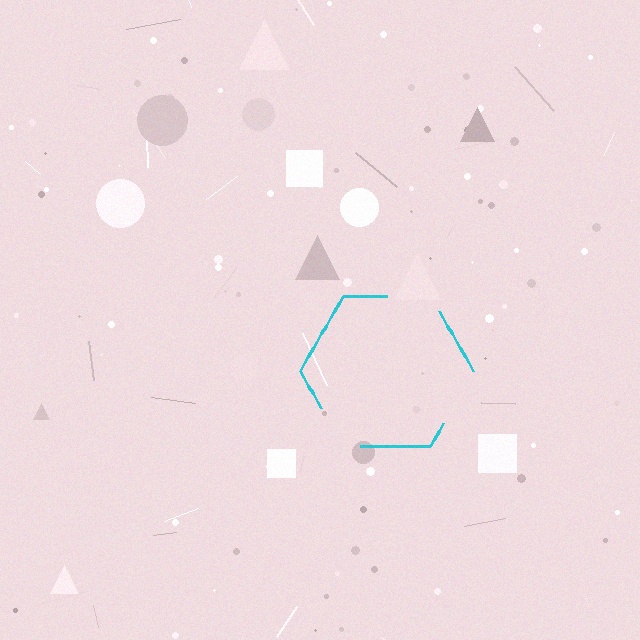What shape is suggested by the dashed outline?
The dashed outline suggests a hexagon.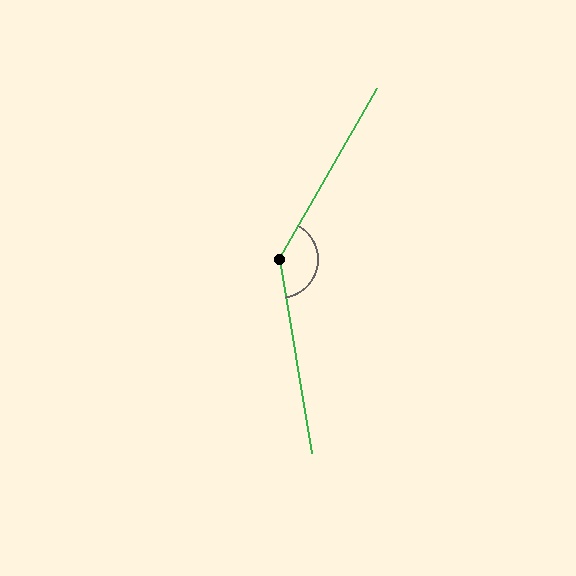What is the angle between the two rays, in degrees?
Approximately 141 degrees.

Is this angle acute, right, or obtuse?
It is obtuse.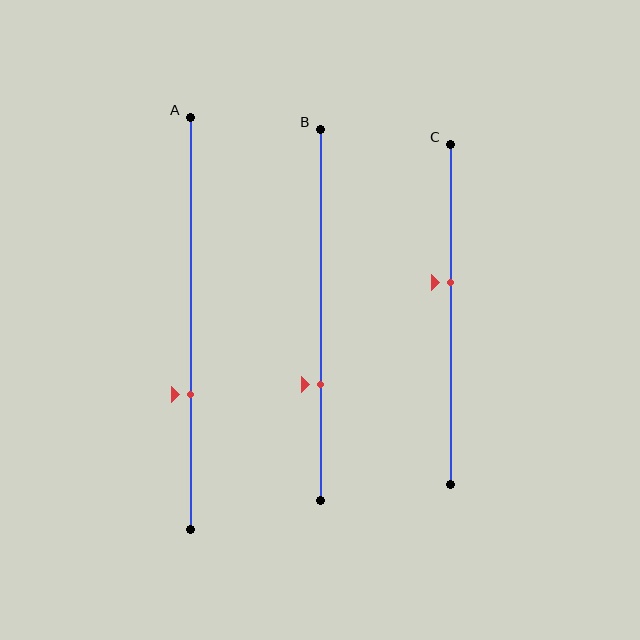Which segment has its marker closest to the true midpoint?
Segment C has its marker closest to the true midpoint.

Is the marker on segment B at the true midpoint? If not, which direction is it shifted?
No, the marker on segment B is shifted downward by about 19% of the segment length.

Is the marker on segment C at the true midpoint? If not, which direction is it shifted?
No, the marker on segment C is shifted upward by about 9% of the segment length.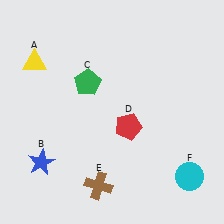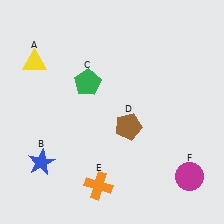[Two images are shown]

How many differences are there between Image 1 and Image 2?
There are 3 differences between the two images.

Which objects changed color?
D changed from red to brown. E changed from brown to orange. F changed from cyan to magenta.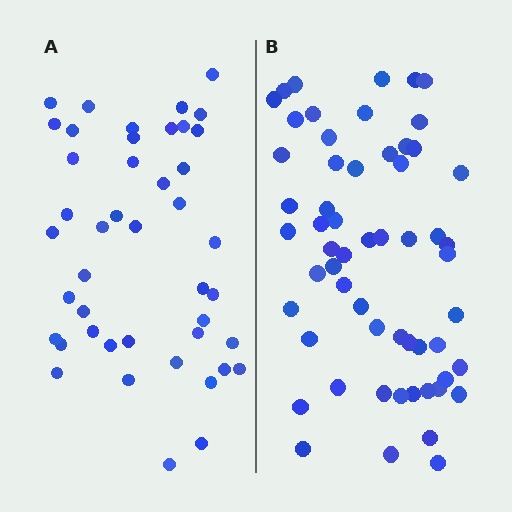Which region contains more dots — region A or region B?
Region B (the right region) has more dots.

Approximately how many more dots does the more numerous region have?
Region B has approximately 15 more dots than region A.